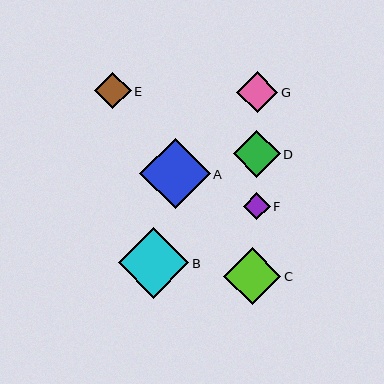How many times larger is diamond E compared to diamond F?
Diamond E is approximately 1.4 times the size of diamond F.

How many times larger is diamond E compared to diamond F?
Diamond E is approximately 1.4 times the size of diamond F.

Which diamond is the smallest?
Diamond F is the smallest with a size of approximately 27 pixels.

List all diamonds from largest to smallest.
From largest to smallest: B, A, C, D, G, E, F.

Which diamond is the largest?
Diamond B is the largest with a size of approximately 71 pixels.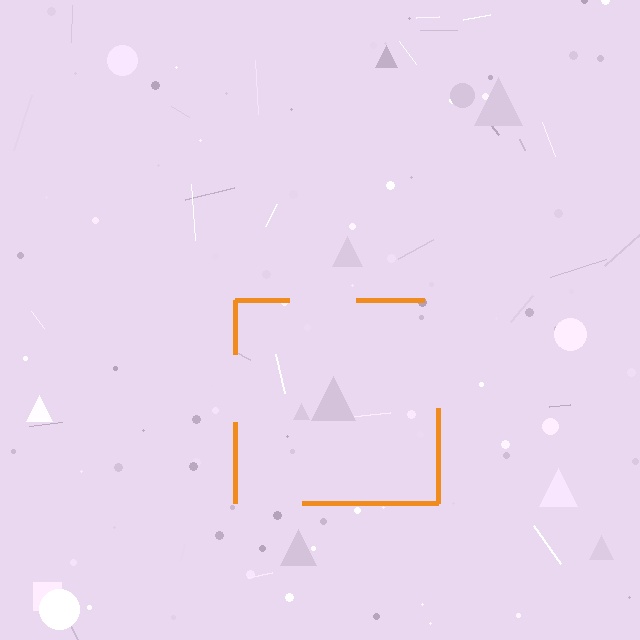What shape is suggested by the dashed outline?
The dashed outline suggests a square.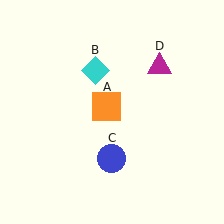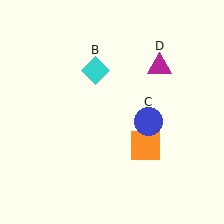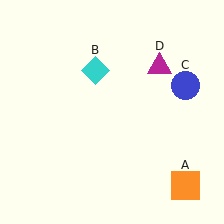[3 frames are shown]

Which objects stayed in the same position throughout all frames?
Cyan diamond (object B) and magenta triangle (object D) remained stationary.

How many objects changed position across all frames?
2 objects changed position: orange square (object A), blue circle (object C).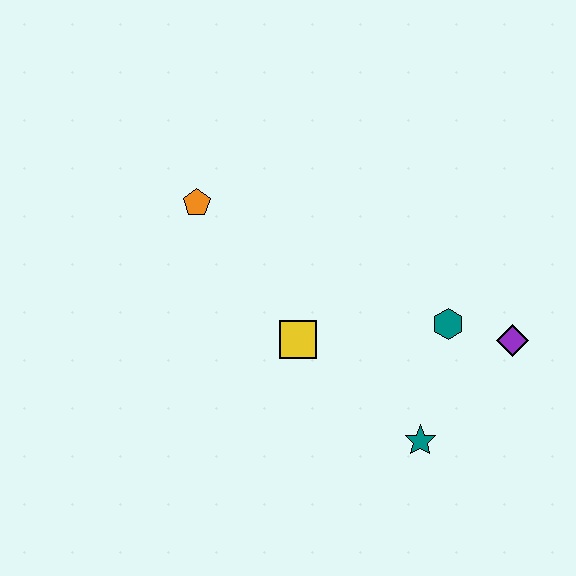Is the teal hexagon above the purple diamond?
Yes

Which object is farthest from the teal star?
The orange pentagon is farthest from the teal star.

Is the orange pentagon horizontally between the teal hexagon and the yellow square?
No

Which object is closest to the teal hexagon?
The purple diamond is closest to the teal hexagon.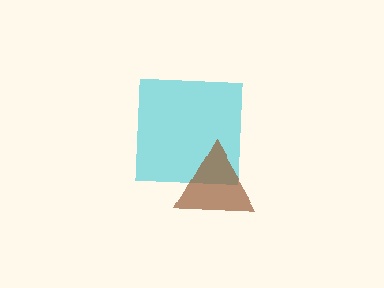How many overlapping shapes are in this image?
There are 2 overlapping shapes in the image.